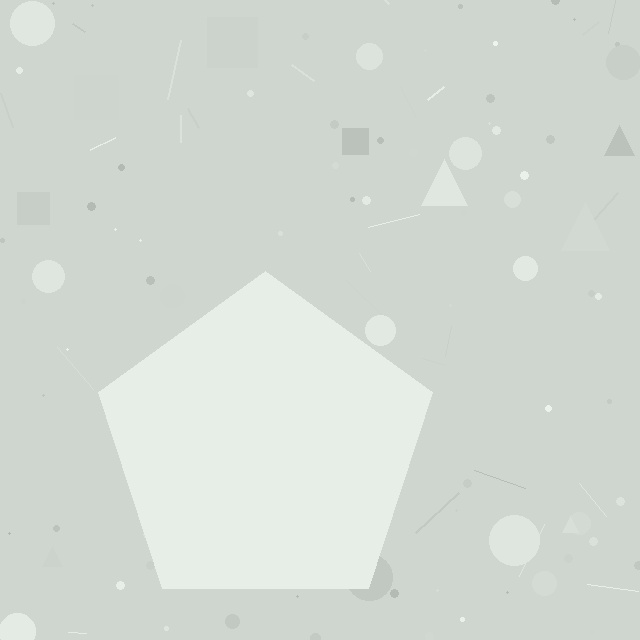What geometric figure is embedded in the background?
A pentagon is embedded in the background.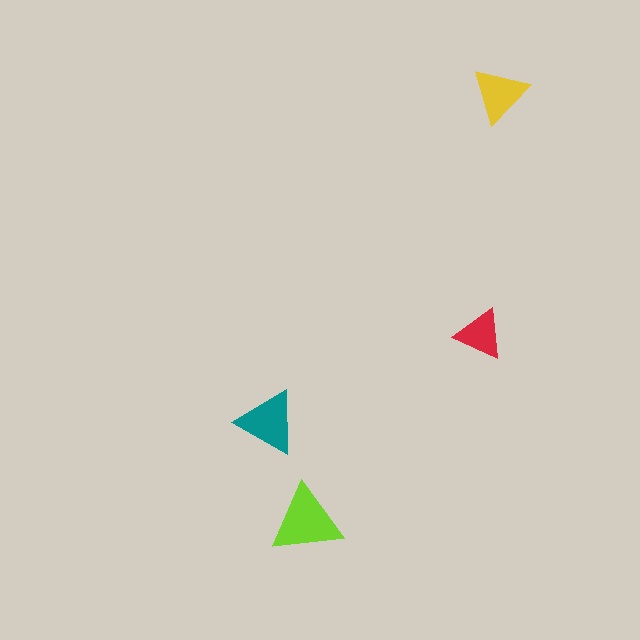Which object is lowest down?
The lime triangle is bottommost.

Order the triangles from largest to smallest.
the lime one, the teal one, the yellow one, the red one.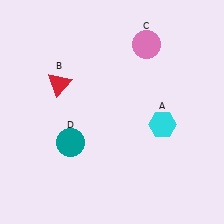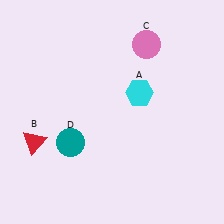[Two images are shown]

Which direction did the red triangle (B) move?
The red triangle (B) moved down.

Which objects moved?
The objects that moved are: the cyan hexagon (A), the red triangle (B).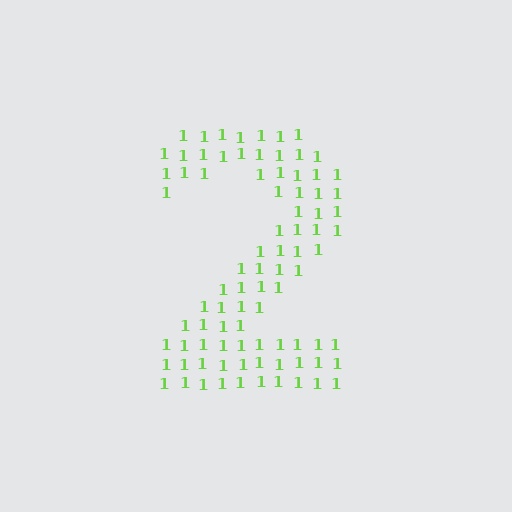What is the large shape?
The large shape is the digit 2.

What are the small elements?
The small elements are digit 1's.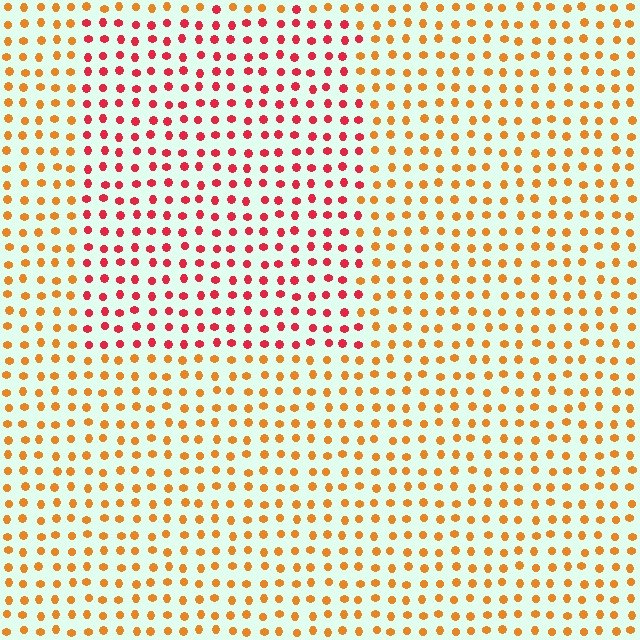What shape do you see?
I see a rectangle.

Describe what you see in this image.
The image is filled with small orange elements in a uniform arrangement. A rectangle-shaped region is visible where the elements are tinted to a slightly different hue, forming a subtle color boundary.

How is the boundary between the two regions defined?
The boundary is defined purely by a slight shift in hue (about 40 degrees). Spacing, size, and orientation are identical on both sides.